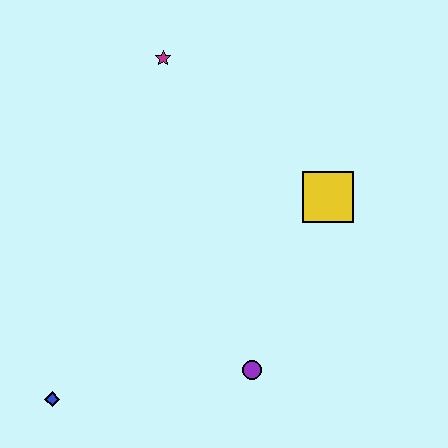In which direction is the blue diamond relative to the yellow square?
The blue diamond is to the left of the yellow square.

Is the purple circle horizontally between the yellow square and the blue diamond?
Yes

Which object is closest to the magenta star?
The yellow square is closest to the magenta star.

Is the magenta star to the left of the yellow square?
Yes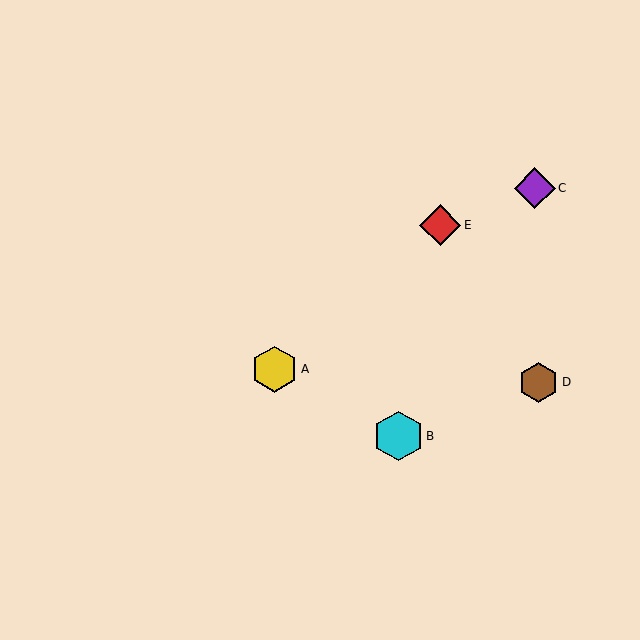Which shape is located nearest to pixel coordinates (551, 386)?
The brown hexagon (labeled D) at (539, 382) is nearest to that location.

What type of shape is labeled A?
Shape A is a yellow hexagon.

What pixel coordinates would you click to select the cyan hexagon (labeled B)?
Click at (399, 436) to select the cyan hexagon B.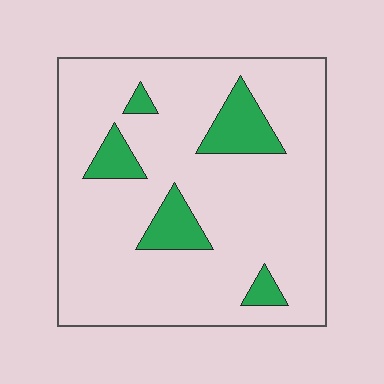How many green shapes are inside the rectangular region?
5.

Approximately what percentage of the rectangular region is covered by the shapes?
Approximately 15%.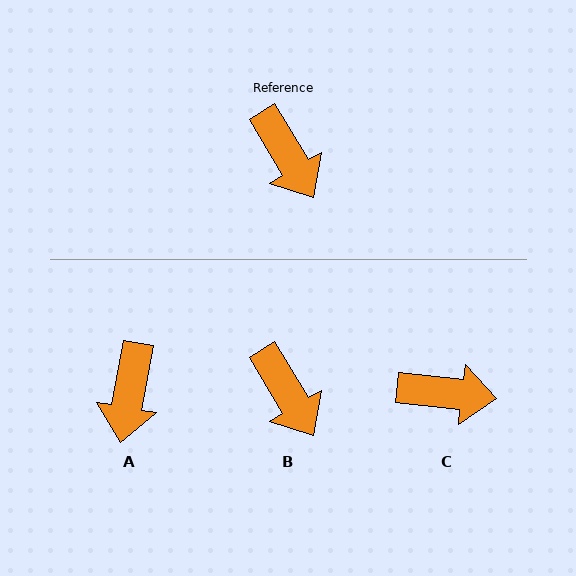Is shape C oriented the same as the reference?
No, it is off by about 52 degrees.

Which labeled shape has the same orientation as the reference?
B.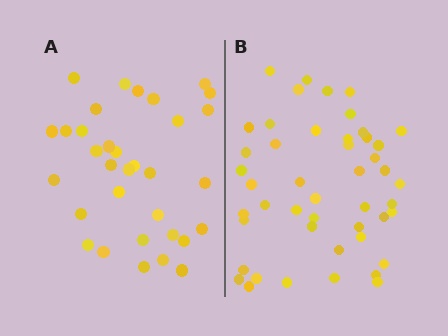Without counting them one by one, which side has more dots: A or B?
Region B (the right region) has more dots.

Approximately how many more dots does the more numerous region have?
Region B has approximately 15 more dots than region A.